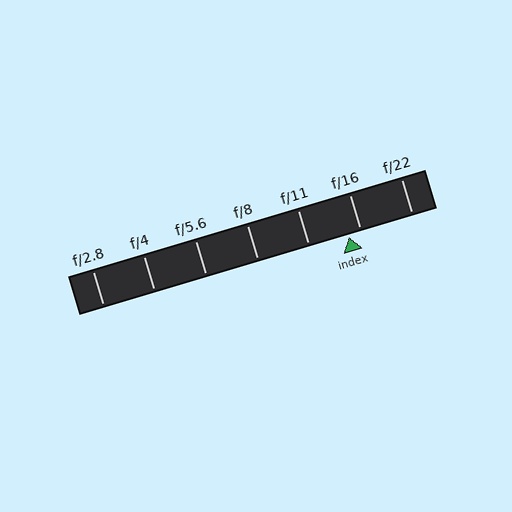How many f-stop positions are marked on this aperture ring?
There are 7 f-stop positions marked.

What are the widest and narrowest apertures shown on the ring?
The widest aperture shown is f/2.8 and the narrowest is f/22.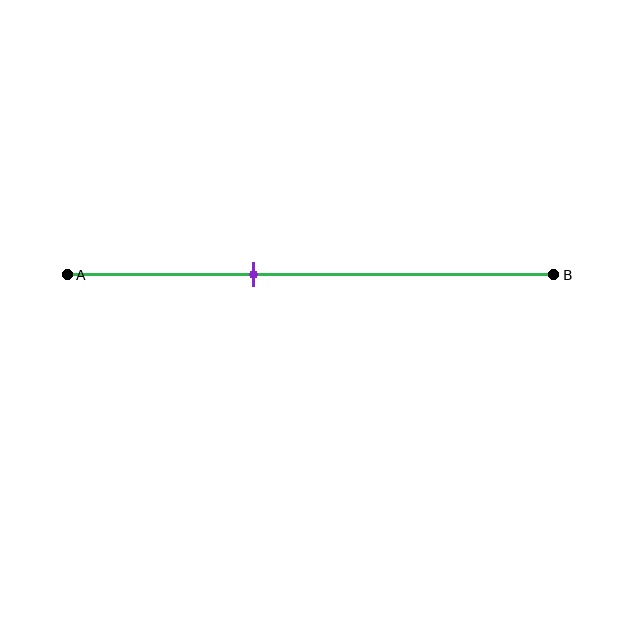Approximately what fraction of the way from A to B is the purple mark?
The purple mark is approximately 40% of the way from A to B.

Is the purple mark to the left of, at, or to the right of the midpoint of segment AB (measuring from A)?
The purple mark is to the left of the midpoint of segment AB.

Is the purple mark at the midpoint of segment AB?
No, the mark is at about 40% from A, not at the 50% midpoint.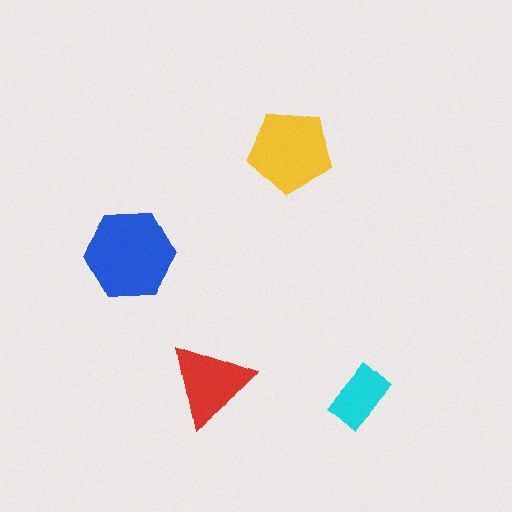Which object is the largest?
The blue hexagon.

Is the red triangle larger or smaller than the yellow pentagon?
Smaller.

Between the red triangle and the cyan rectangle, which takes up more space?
The red triangle.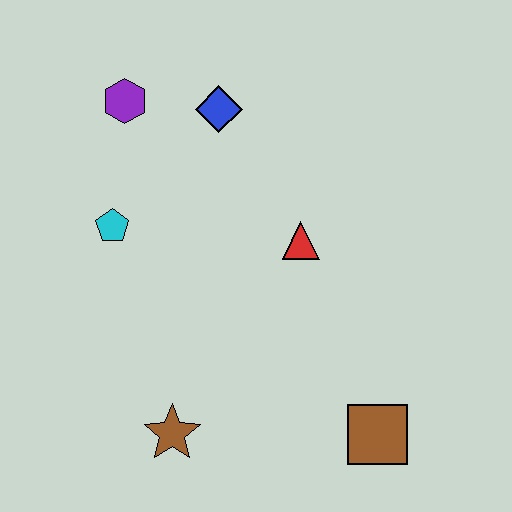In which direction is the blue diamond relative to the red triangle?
The blue diamond is above the red triangle.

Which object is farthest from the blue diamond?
The brown square is farthest from the blue diamond.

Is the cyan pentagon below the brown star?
No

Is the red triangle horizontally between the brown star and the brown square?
Yes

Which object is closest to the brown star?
The brown square is closest to the brown star.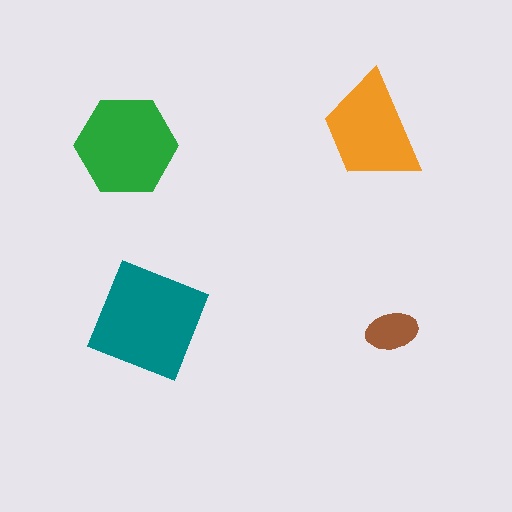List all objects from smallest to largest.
The brown ellipse, the orange trapezoid, the green hexagon, the teal square.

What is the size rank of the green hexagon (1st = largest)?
2nd.